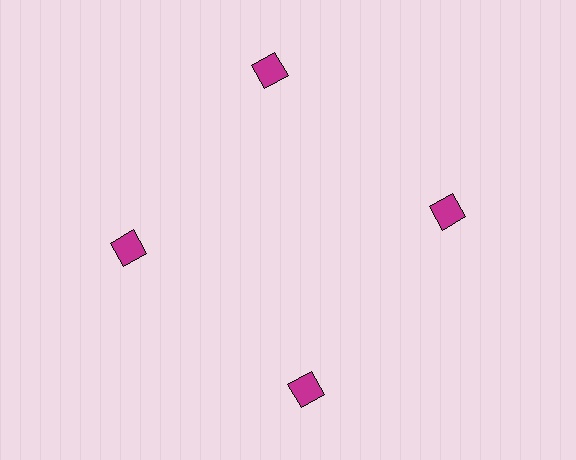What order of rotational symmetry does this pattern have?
This pattern has 4-fold rotational symmetry.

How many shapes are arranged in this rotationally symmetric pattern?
There are 4 shapes, arranged in 4 groups of 1.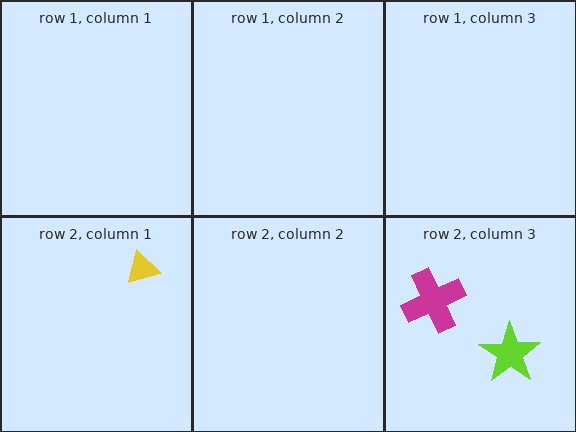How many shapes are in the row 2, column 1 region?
1.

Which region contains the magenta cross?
The row 2, column 3 region.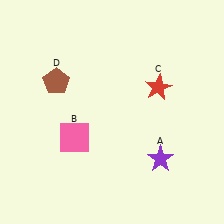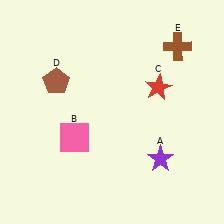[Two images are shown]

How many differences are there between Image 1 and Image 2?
There is 1 difference between the two images.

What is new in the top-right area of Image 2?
A brown cross (E) was added in the top-right area of Image 2.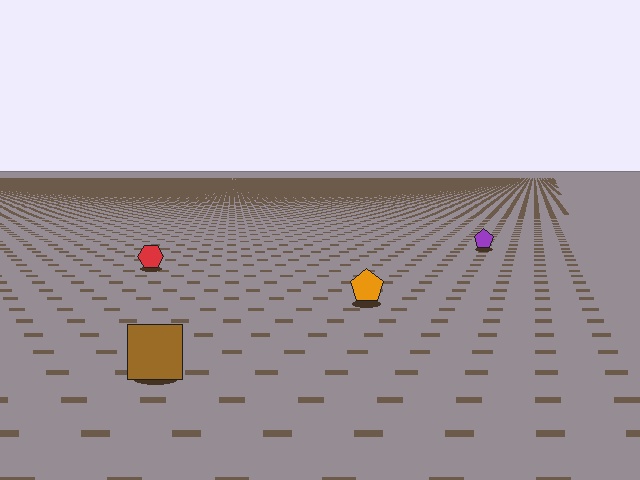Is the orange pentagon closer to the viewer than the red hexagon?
Yes. The orange pentagon is closer — you can tell from the texture gradient: the ground texture is coarser near it.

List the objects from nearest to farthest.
From nearest to farthest: the brown square, the orange pentagon, the red hexagon, the purple pentagon.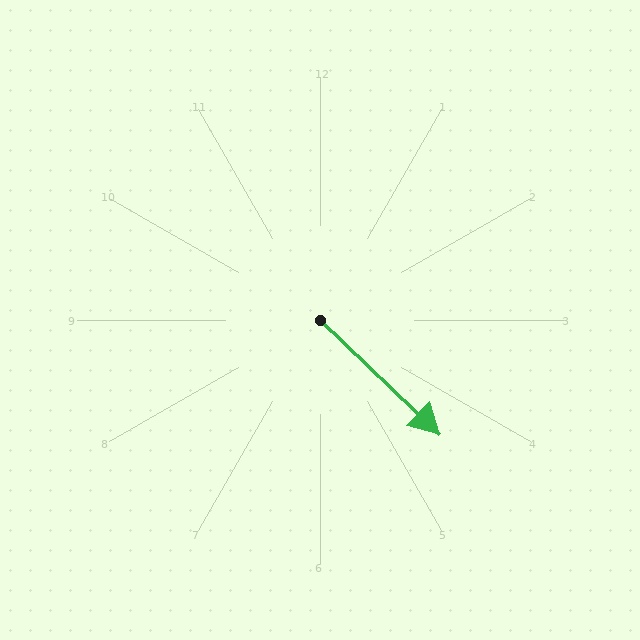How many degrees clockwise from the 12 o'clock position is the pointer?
Approximately 134 degrees.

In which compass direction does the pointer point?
Southeast.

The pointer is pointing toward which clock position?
Roughly 4 o'clock.